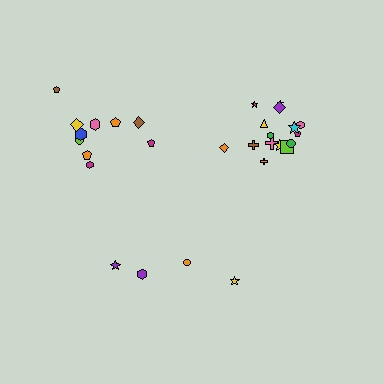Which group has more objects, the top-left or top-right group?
The top-right group.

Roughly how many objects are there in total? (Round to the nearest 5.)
Roughly 30 objects in total.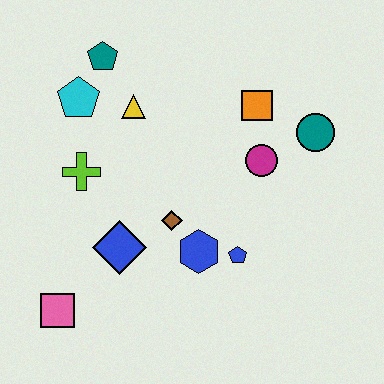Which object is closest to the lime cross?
The cyan pentagon is closest to the lime cross.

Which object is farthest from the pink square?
The teal circle is farthest from the pink square.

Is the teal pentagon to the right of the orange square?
No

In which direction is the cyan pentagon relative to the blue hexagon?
The cyan pentagon is above the blue hexagon.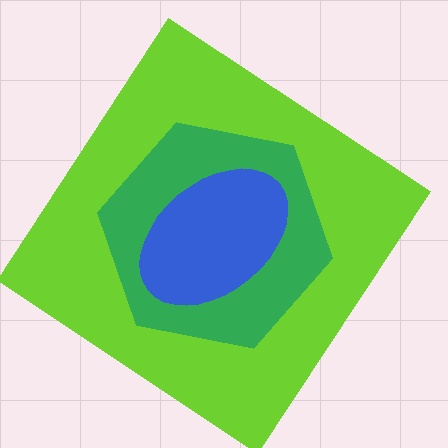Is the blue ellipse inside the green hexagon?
Yes.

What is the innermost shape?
The blue ellipse.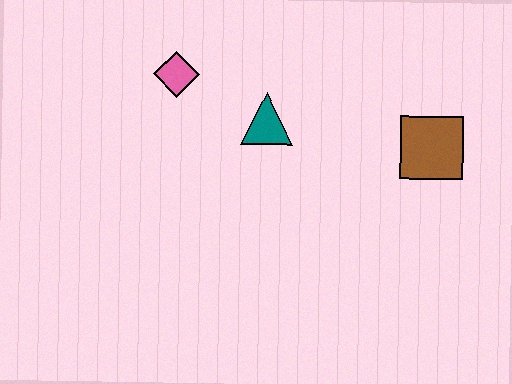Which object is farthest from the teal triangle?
The brown square is farthest from the teal triangle.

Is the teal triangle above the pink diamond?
No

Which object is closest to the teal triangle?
The pink diamond is closest to the teal triangle.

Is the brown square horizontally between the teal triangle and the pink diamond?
No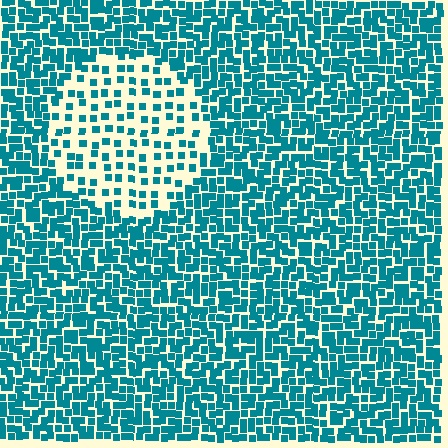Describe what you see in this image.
The image contains small teal elements arranged at two different densities. A circle-shaped region is visible where the elements are less densely packed than the surrounding area.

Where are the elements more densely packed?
The elements are more densely packed outside the circle boundary.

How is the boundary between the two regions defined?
The boundary is defined by a change in element density (approximately 2.4x ratio). All elements are the same color, size, and shape.